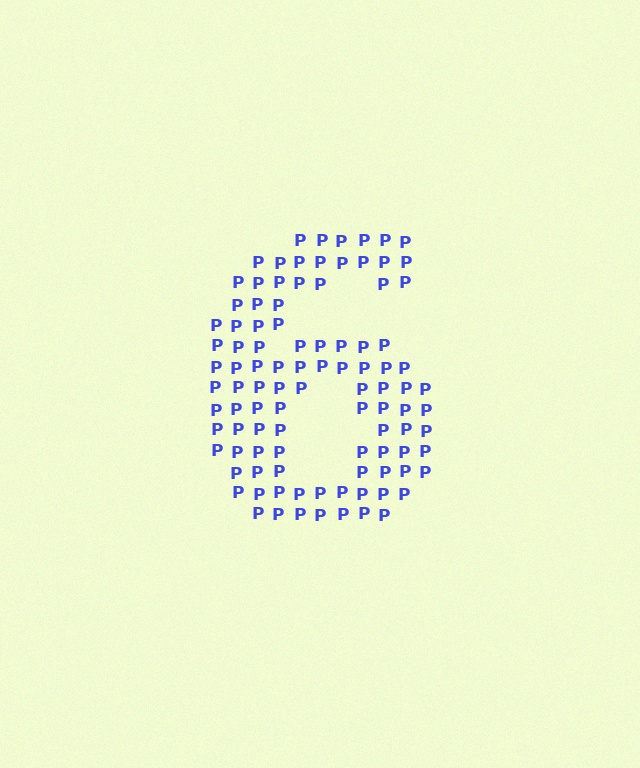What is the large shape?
The large shape is the digit 6.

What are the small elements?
The small elements are letter P's.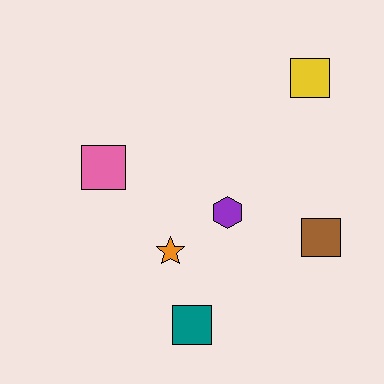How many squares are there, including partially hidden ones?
There are 4 squares.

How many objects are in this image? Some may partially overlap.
There are 6 objects.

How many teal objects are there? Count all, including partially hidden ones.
There is 1 teal object.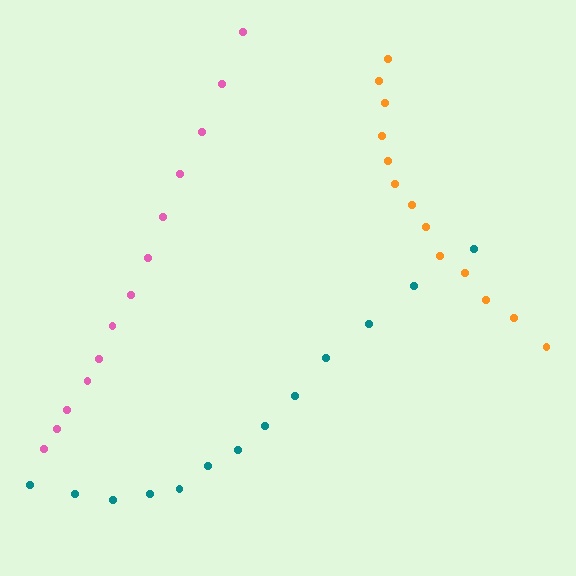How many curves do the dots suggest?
There are 3 distinct paths.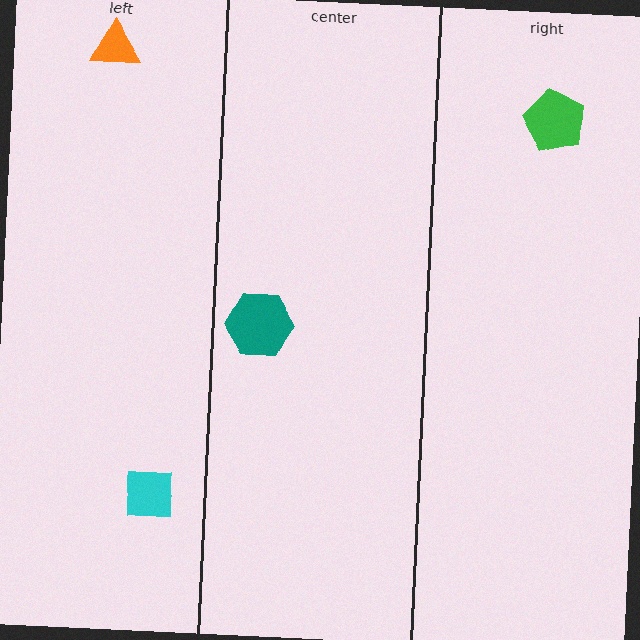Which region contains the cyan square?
The left region.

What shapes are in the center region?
The teal hexagon.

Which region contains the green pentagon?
The right region.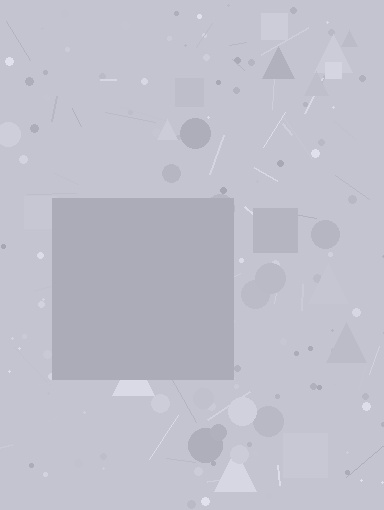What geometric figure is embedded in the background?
A square is embedded in the background.